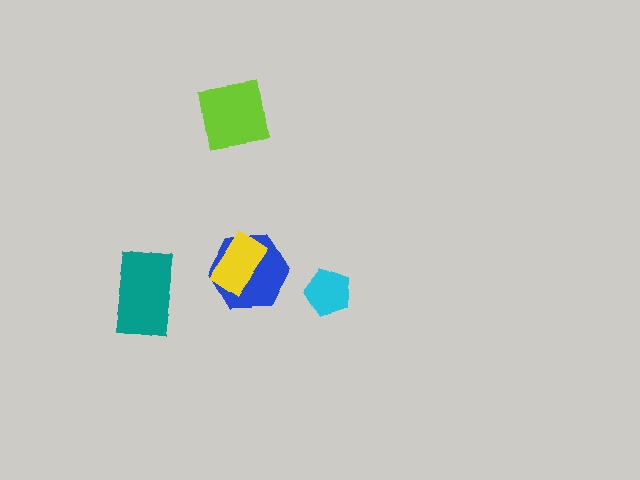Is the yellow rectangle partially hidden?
No, no other shape covers it.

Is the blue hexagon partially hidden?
Yes, it is partially covered by another shape.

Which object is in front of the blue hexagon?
The yellow rectangle is in front of the blue hexagon.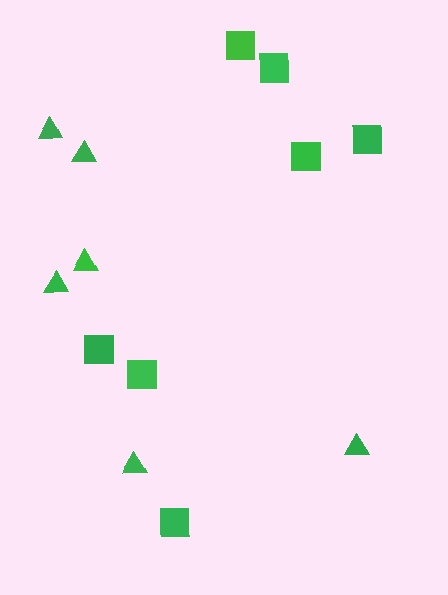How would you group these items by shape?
There are 2 groups: one group of squares (7) and one group of triangles (6).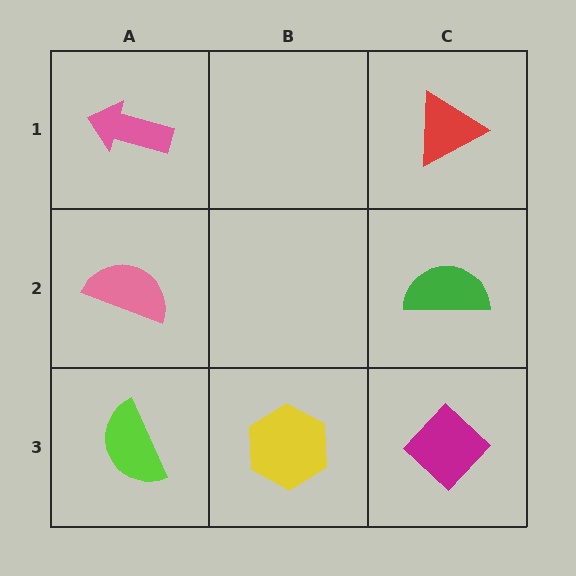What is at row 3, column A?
A lime semicircle.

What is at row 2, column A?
A pink semicircle.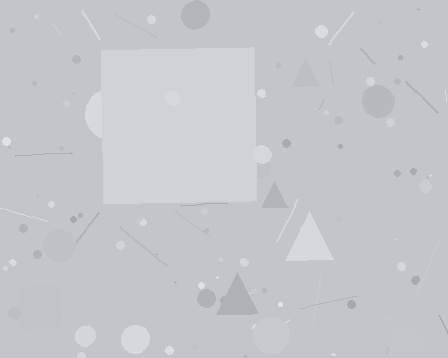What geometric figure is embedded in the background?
A square is embedded in the background.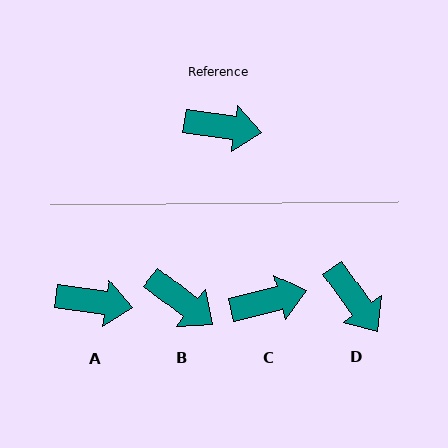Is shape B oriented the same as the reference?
No, it is off by about 30 degrees.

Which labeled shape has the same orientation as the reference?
A.